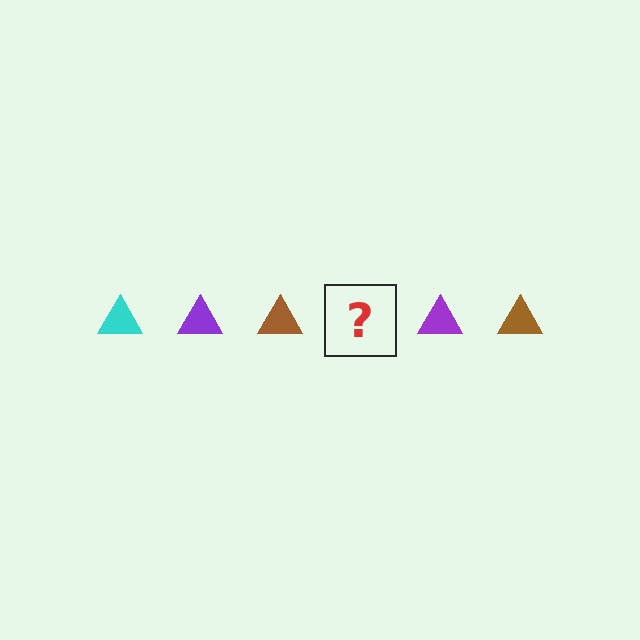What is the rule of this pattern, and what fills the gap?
The rule is that the pattern cycles through cyan, purple, brown triangles. The gap should be filled with a cyan triangle.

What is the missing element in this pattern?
The missing element is a cyan triangle.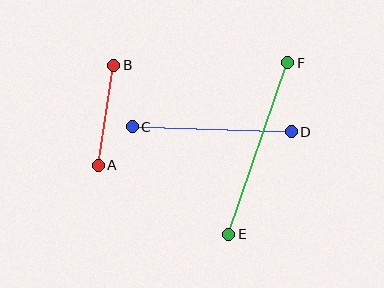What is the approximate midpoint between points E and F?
The midpoint is at approximately (258, 148) pixels.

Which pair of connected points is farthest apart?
Points E and F are farthest apart.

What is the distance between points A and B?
The distance is approximately 101 pixels.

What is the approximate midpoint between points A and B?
The midpoint is at approximately (106, 115) pixels.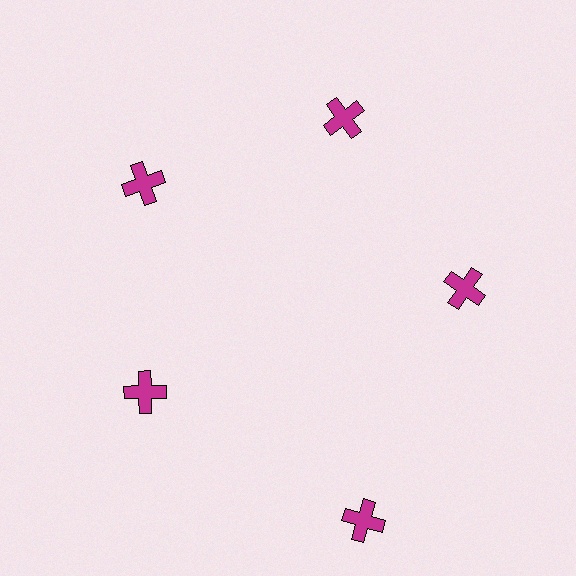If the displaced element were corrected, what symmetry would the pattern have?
It would have 5-fold rotational symmetry — the pattern would map onto itself every 72 degrees.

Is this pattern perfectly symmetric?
No. The 5 magenta crosses are arranged in a ring, but one element near the 5 o'clock position is pushed outward from the center, breaking the 5-fold rotational symmetry.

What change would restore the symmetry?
The symmetry would be restored by moving it inward, back onto the ring so that all 5 crosses sit at equal angles and equal distance from the center.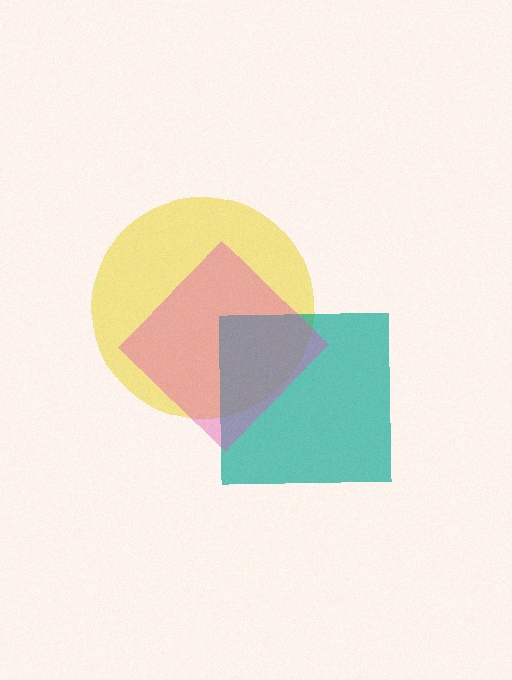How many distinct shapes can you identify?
There are 3 distinct shapes: a yellow circle, a teal square, a pink diamond.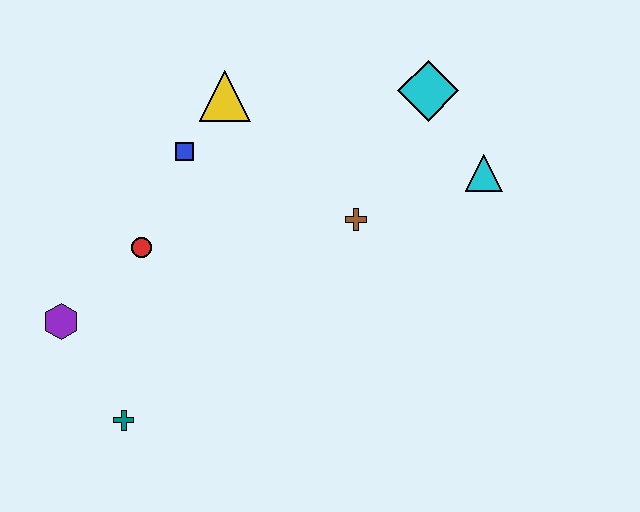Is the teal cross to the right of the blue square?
No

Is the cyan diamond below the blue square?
No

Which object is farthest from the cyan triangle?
The purple hexagon is farthest from the cyan triangle.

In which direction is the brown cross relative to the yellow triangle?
The brown cross is to the right of the yellow triangle.